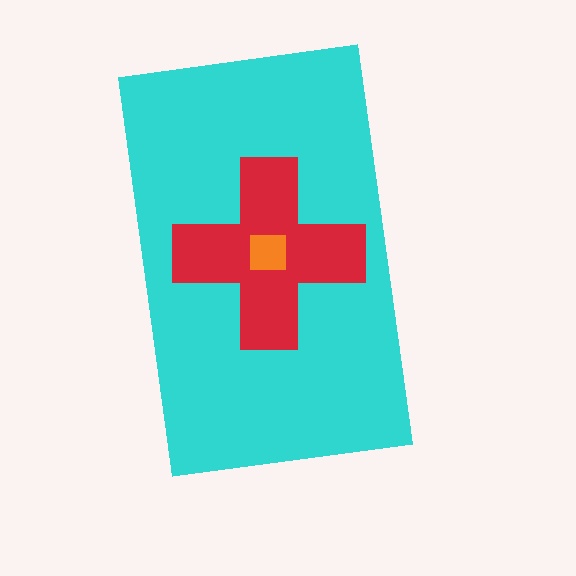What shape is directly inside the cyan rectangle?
The red cross.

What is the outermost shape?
The cyan rectangle.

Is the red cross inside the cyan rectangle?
Yes.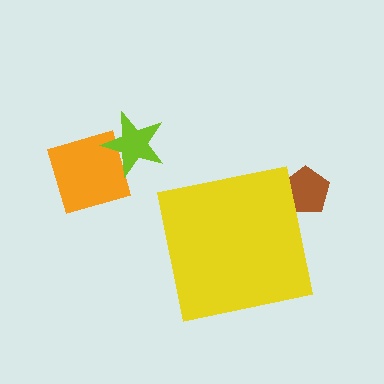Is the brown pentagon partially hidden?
Yes, the brown pentagon is partially hidden behind the yellow square.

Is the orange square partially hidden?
No, the orange square is fully visible.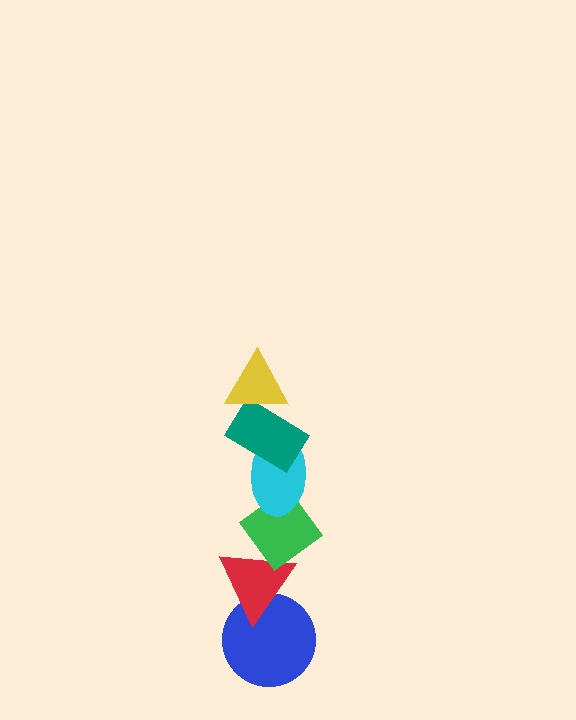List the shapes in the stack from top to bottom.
From top to bottom: the yellow triangle, the teal rectangle, the cyan ellipse, the green diamond, the red triangle, the blue circle.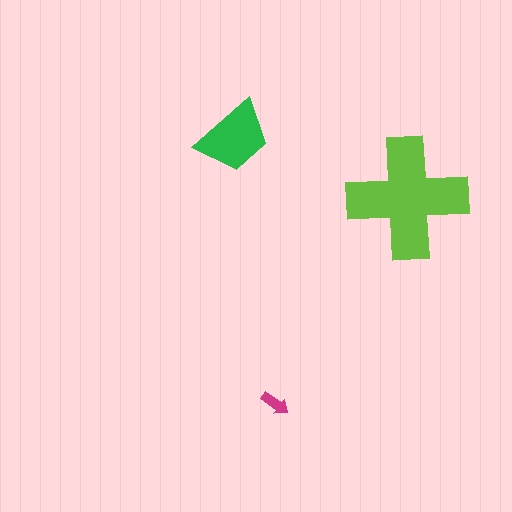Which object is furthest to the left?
The green trapezoid is leftmost.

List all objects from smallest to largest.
The magenta arrow, the green trapezoid, the lime cross.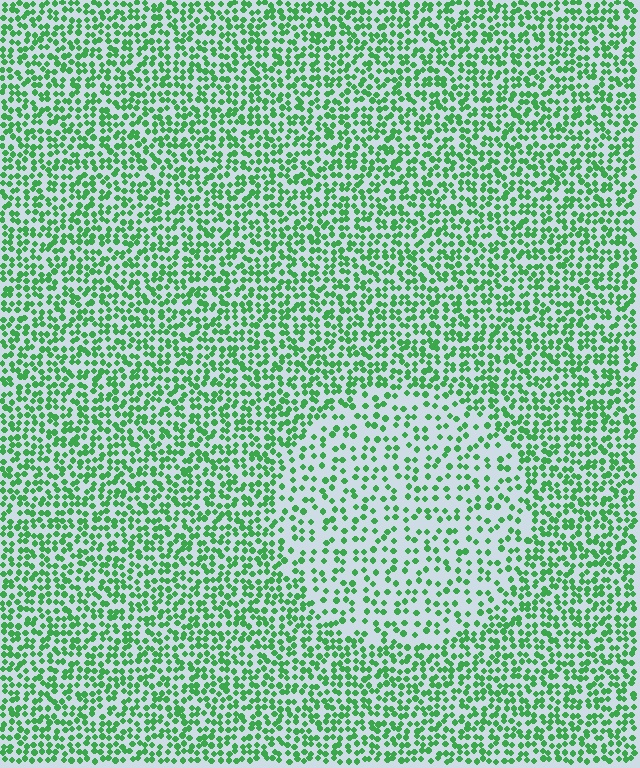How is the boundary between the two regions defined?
The boundary is defined by a change in element density (approximately 1.9x ratio). All elements are the same color, size, and shape.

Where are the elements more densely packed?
The elements are more densely packed outside the circle boundary.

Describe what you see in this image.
The image contains small green elements arranged at two different densities. A circle-shaped region is visible where the elements are less densely packed than the surrounding area.